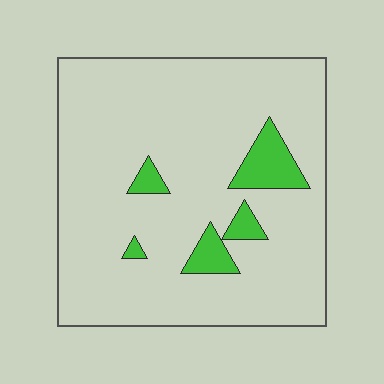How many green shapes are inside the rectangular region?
5.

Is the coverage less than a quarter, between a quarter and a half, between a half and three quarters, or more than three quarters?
Less than a quarter.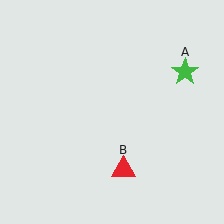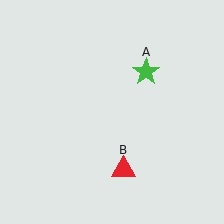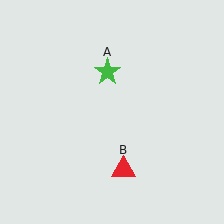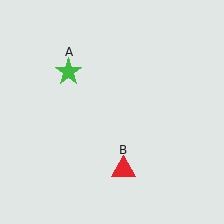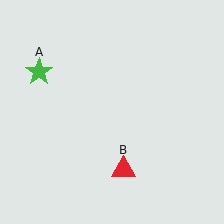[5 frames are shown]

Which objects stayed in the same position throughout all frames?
Red triangle (object B) remained stationary.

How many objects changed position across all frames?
1 object changed position: green star (object A).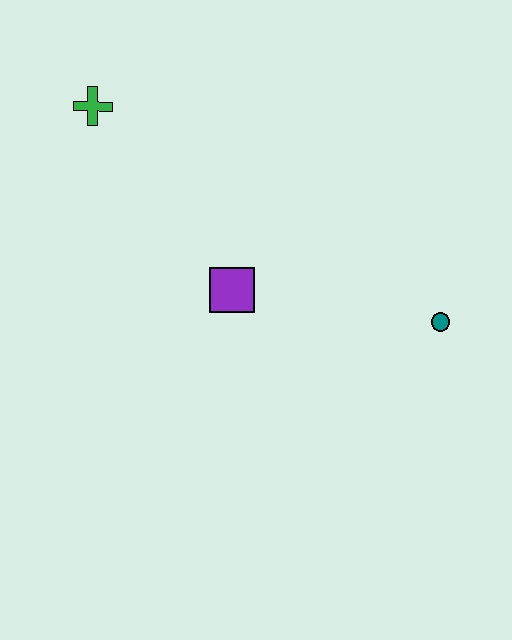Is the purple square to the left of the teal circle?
Yes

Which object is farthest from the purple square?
The green cross is farthest from the purple square.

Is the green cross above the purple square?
Yes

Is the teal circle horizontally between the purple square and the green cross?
No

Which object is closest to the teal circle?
The purple square is closest to the teal circle.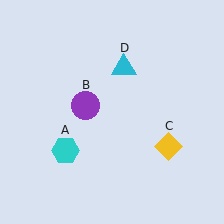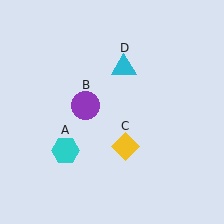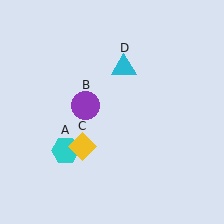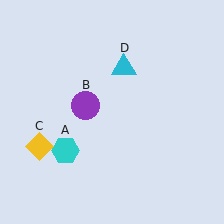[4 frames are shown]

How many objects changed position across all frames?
1 object changed position: yellow diamond (object C).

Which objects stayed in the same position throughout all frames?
Cyan hexagon (object A) and purple circle (object B) and cyan triangle (object D) remained stationary.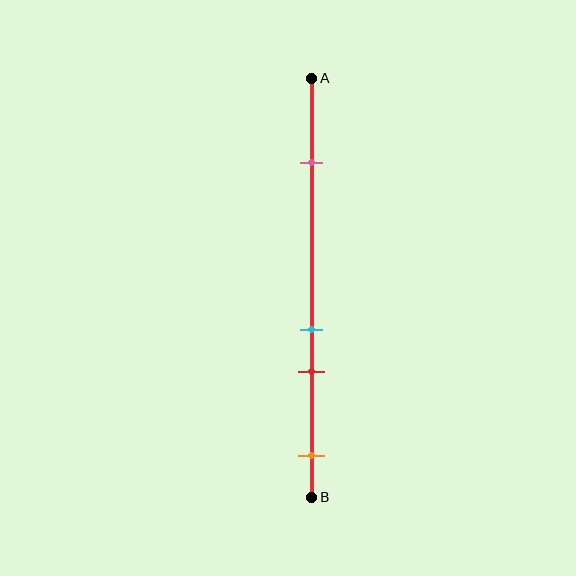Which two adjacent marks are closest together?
The cyan and red marks are the closest adjacent pair.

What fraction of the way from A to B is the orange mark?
The orange mark is approximately 90% (0.9) of the way from A to B.